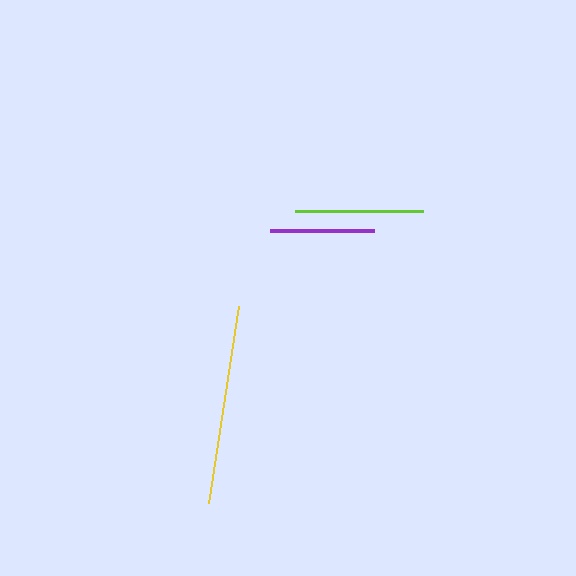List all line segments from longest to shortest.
From longest to shortest: yellow, lime, purple.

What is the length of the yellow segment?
The yellow segment is approximately 199 pixels long.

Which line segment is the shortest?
The purple line is the shortest at approximately 104 pixels.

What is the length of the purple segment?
The purple segment is approximately 104 pixels long.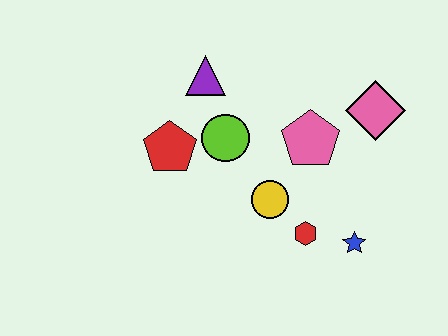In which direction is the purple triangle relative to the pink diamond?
The purple triangle is to the left of the pink diamond.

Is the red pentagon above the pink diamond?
No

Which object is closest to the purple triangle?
The lime circle is closest to the purple triangle.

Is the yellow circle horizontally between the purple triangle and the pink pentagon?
Yes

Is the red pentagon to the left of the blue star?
Yes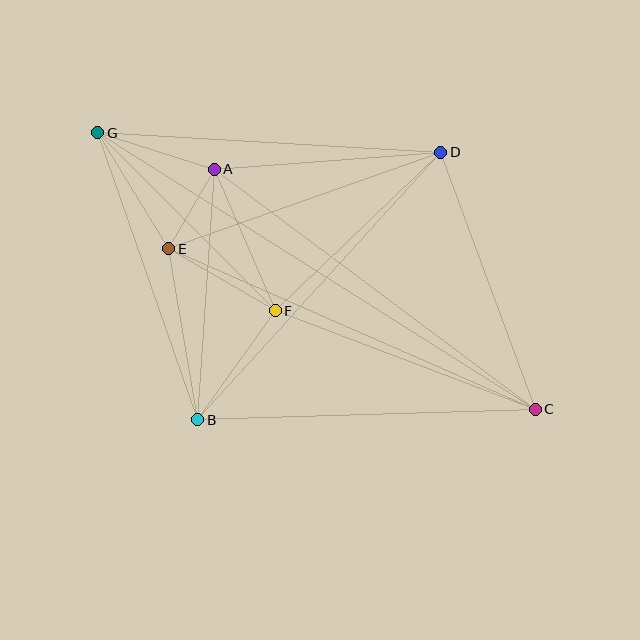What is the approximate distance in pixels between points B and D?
The distance between B and D is approximately 362 pixels.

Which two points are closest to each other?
Points A and E are closest to each other.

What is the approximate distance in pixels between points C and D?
The distance between C and D is approximately 274 pixels.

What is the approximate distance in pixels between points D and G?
The distance between D and G is approximately 344 pixels.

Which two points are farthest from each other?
Points C and G are farthest from each other.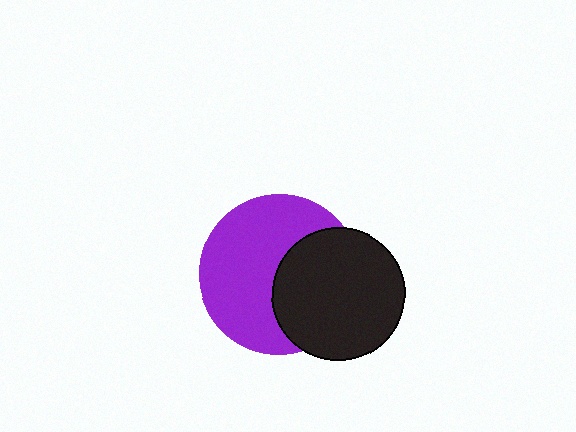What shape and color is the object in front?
The object in front is a black circle.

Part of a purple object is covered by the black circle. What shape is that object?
It is a circle.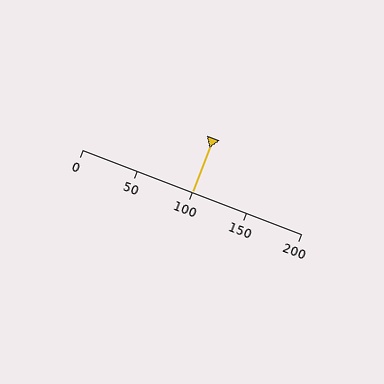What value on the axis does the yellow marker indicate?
The marker indicates approximately 100.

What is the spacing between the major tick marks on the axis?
The major ticks are spaced 50 apart.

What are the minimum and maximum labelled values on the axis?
The axis runs from 0 to 200.